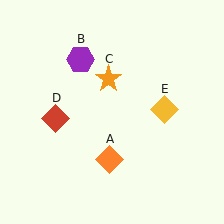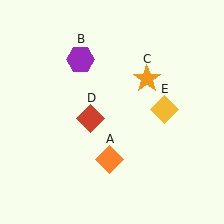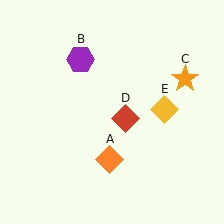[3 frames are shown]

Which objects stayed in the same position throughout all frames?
Orange diamond (object A) and purple hexagon (object B) and yellow diamond (object E) remained stationary.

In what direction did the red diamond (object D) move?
The red diamond (object D) moved right.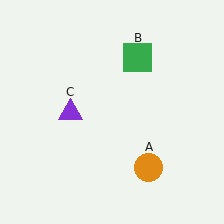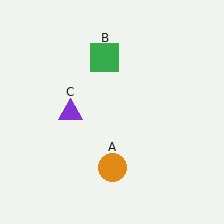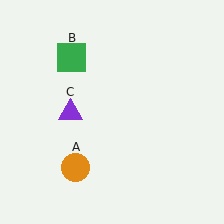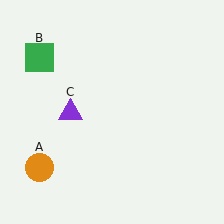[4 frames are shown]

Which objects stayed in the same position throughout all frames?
Purple triangle (object C) remained stationary.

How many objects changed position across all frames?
2 objects changed position: orange circle (object A), green square (object B).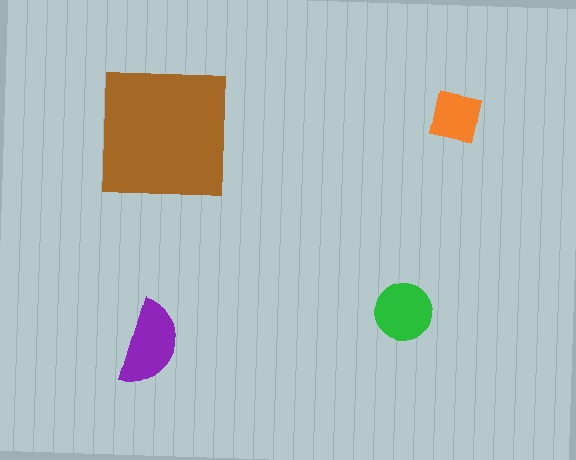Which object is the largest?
The brown square.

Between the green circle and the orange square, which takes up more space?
The green circle.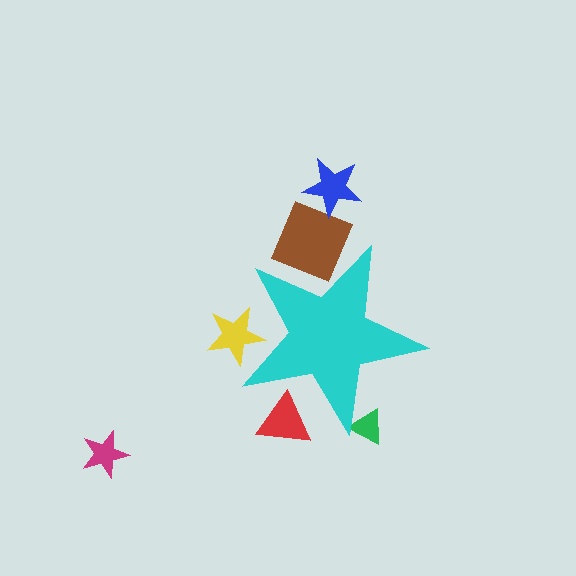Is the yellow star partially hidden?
Yes, the yellow star is partially hidden behind the cyan star.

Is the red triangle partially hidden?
Yes, the red triangle is partially hidden behind the cyan star.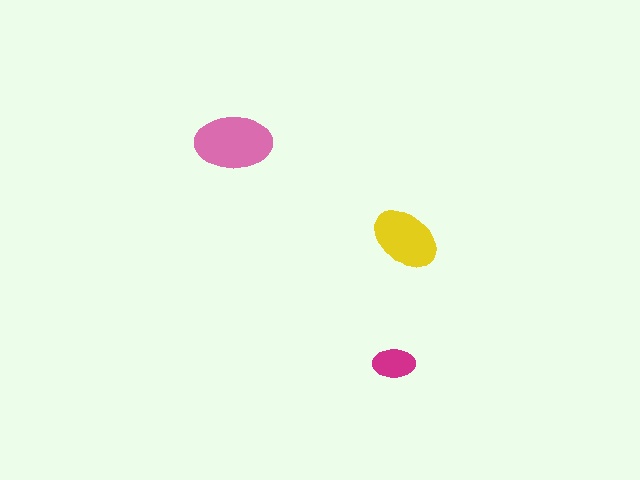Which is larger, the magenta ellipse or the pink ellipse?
The pink one.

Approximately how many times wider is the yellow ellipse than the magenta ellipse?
About 1.5 times wider.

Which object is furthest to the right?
The yellow ellipse is rightmost.